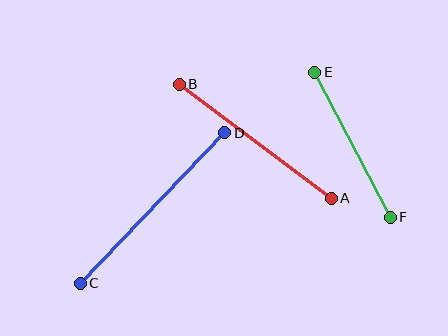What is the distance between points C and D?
The distance is approximately 209 pixels.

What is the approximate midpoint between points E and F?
The midpoint is at approximately (353, 145) pixels.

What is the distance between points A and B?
The distance is approximately 190 pixels.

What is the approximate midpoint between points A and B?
The midpoint is at approximately (255, 141) pixels.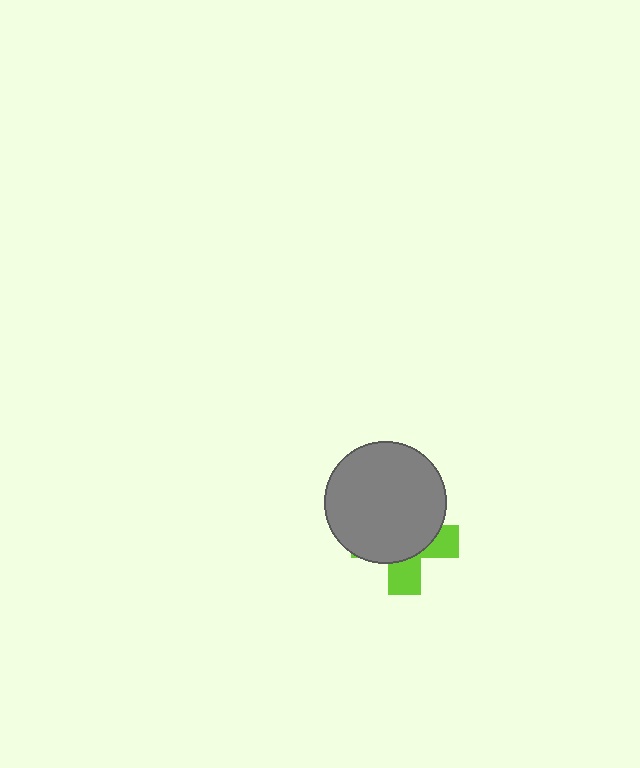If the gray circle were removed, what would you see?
You would see the complete lime cross.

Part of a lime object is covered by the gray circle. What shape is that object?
It is a cross.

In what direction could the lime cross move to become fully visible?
The lime cross could move down. That would shift it out from behind the gray circle entirely.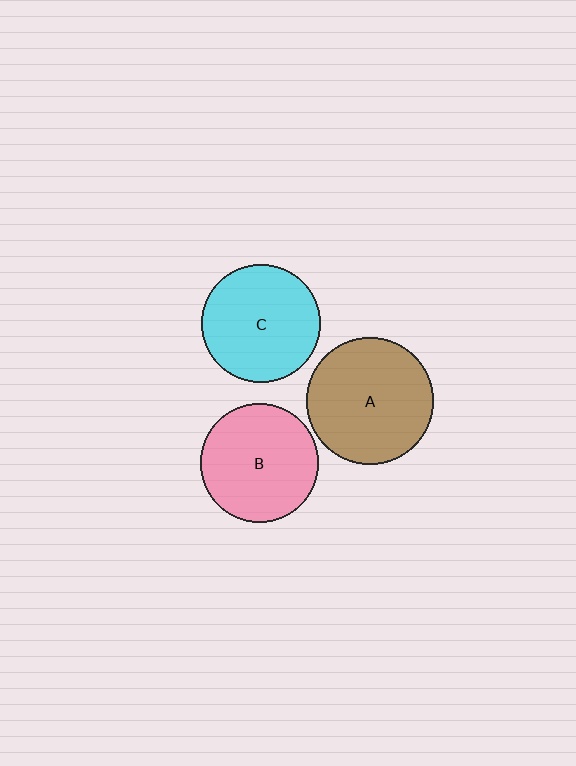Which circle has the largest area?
Circle A (brown).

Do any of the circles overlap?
No, none of the circles overlap.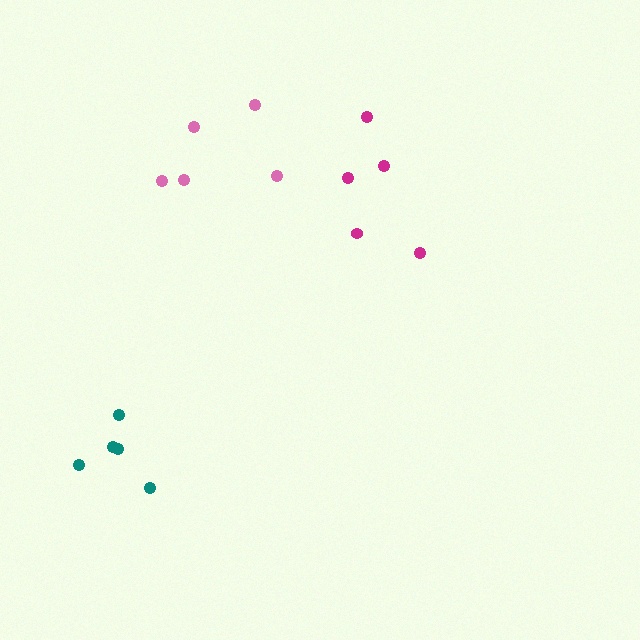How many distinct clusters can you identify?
There are 3 distinct clusters.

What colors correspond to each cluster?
The clusters are colored: magenta, pink, teal.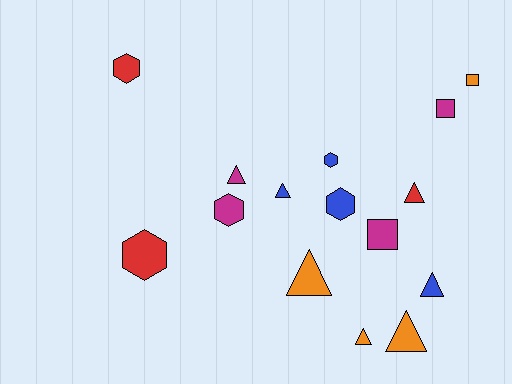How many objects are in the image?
There are 15 objects.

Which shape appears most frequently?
Triangle, with 7 objects.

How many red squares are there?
There are no red squares.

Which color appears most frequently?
Orange, with 4 objects.